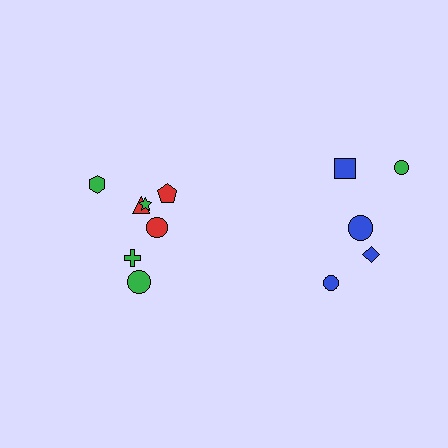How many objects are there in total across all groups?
There are 12 objects.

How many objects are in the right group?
There are 5 objects.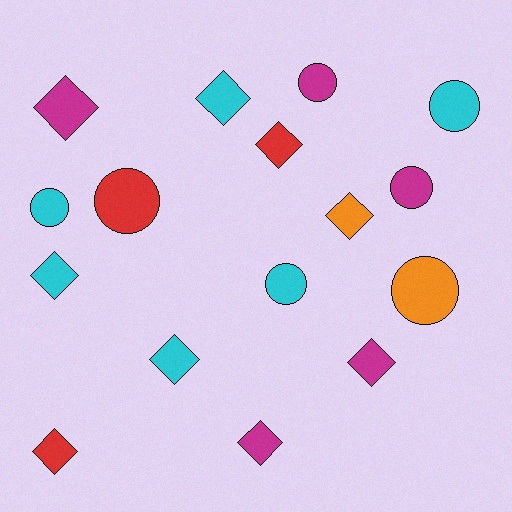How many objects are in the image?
There are 16 objects.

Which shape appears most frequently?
Diamond, with 9 objects.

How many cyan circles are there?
There are 3 cyan circles.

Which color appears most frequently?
Cyan, with 6 objects.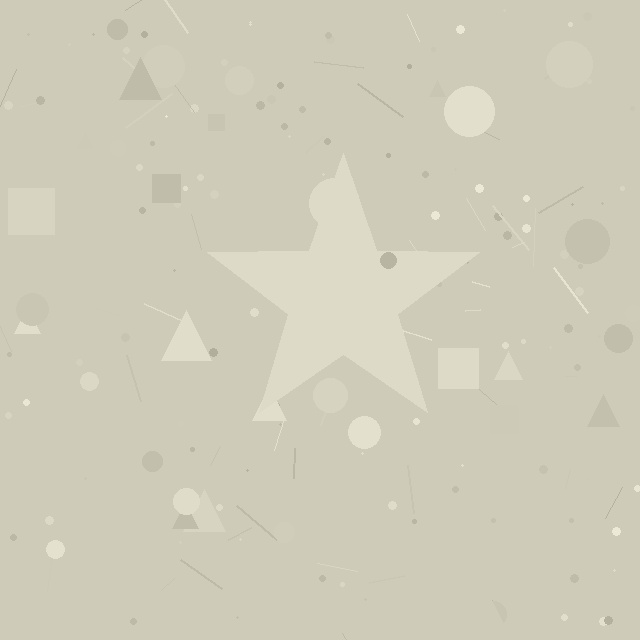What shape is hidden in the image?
A star is hidden in the image.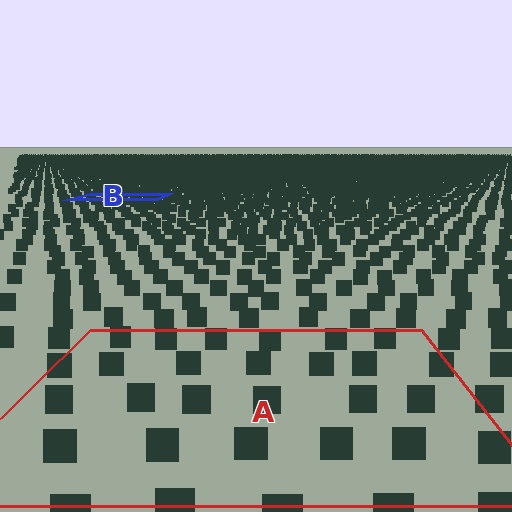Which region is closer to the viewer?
Region A is closer. The texture elements there are larger and more spread out.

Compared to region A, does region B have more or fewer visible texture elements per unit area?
Region B has more texture elements per unit area — they are packed more densely because it is farther away.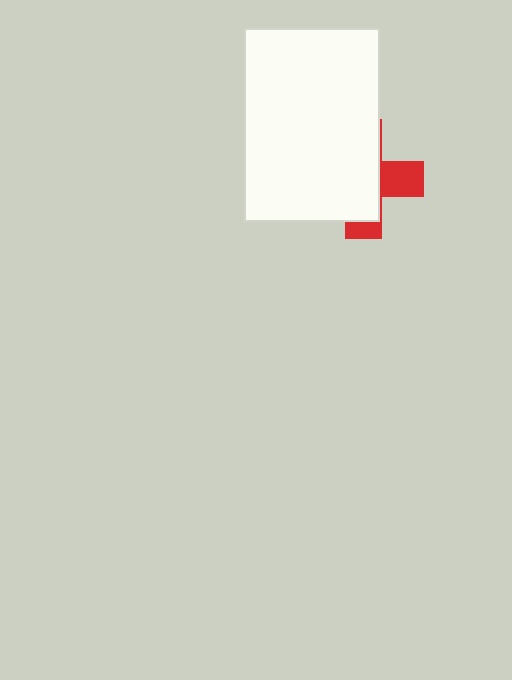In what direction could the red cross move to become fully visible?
The red cross could move right. That would shift it out from behind the white rectangle entirely.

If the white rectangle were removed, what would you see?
You would see the complete red cross.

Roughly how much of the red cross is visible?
A small part of it is visible (roughly 32%).